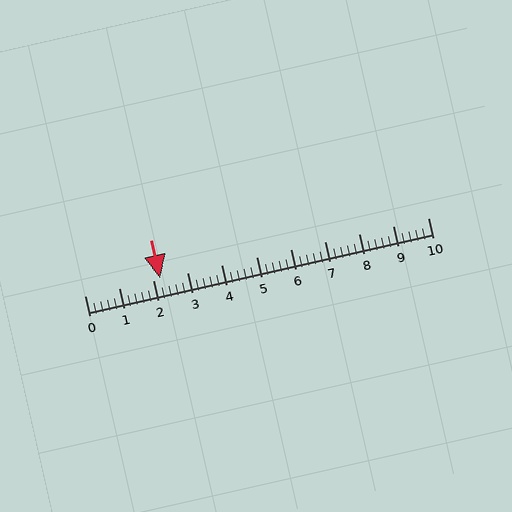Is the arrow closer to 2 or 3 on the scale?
The arrow is closer to 2.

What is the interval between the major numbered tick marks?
The major tick marks are spaced 1 units apart.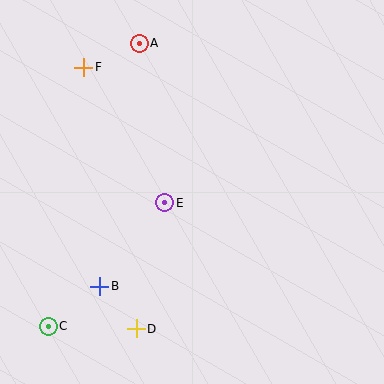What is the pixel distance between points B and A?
The distance between B and A is 247 pixels.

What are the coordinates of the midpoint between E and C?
The midpoint between E and C is at (107, 264).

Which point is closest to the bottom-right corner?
Point D is closest to the bottom-right corner.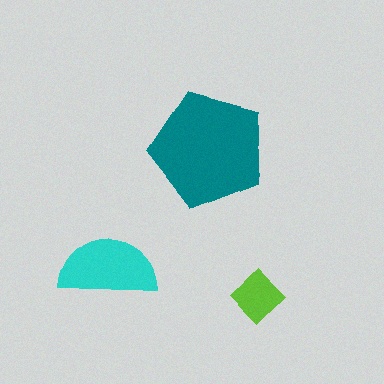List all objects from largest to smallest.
The teal pentagon, the cyan semicircle, the lime diamond.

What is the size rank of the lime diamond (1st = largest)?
3rd.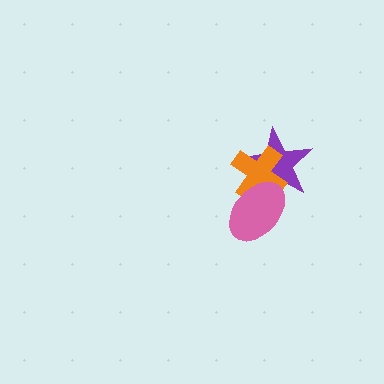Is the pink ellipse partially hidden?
No, no other shape covers it.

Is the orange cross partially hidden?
Yes, it is partially covered by another shape.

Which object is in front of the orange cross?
The pink ellipse is in front of the orange cross.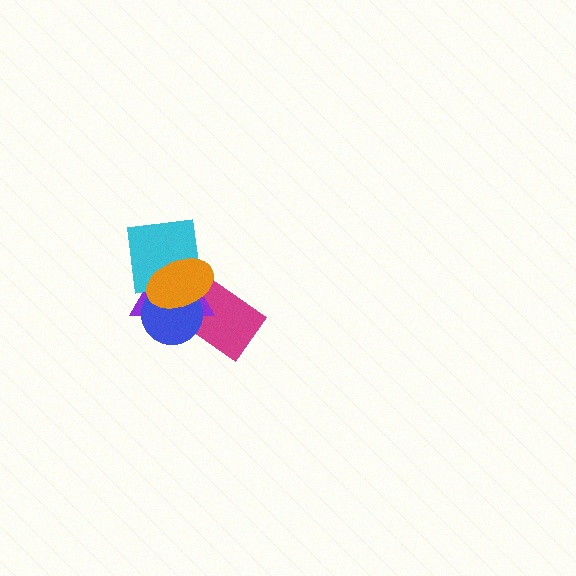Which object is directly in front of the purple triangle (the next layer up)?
The cyan square is directly in front of the purple triangle.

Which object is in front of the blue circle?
The orange ellipse is in front of the blue circle.